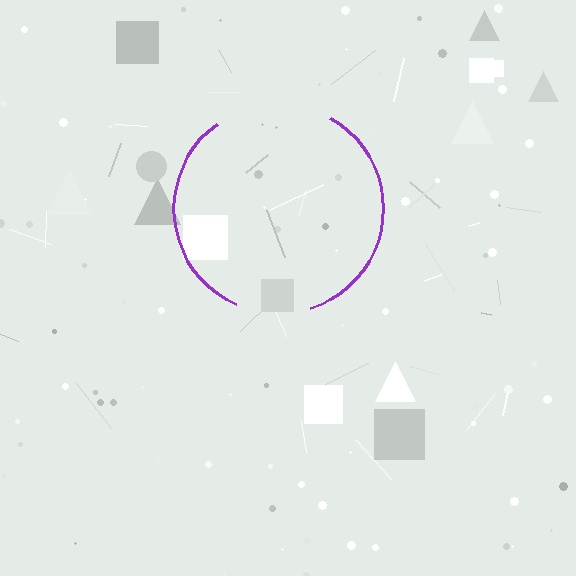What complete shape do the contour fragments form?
The contour fragments form a circle.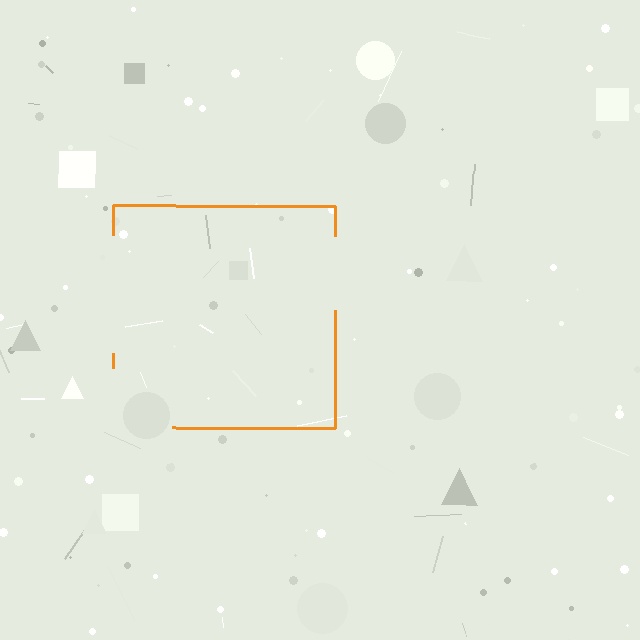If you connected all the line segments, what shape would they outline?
They would outline a square.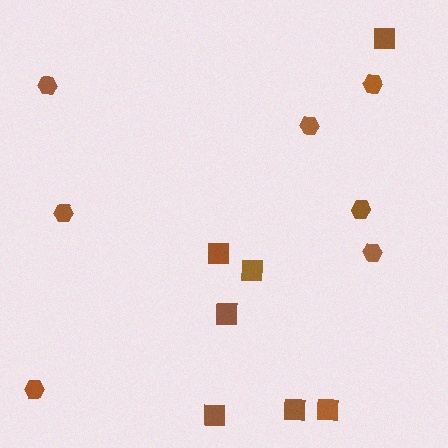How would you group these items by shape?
There are 2 groups: one group of squares (7) and one group of hexagons (7).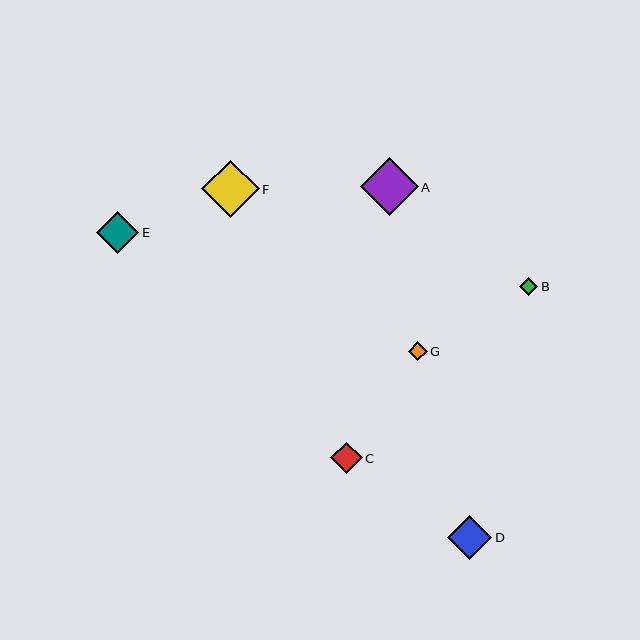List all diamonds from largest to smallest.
From largest to smallest: F, A, D, E, C, G, B.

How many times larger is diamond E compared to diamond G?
Diamond E is approximately 2.2 times the size of diamond G.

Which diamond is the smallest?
Diamond B is the smallest with a size of approximately 18 pixels.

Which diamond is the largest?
Diamond F is the largest with a size of approximately 58 pixels.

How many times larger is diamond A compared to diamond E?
Diamond A is approximately 1.4 times the size of diamond E.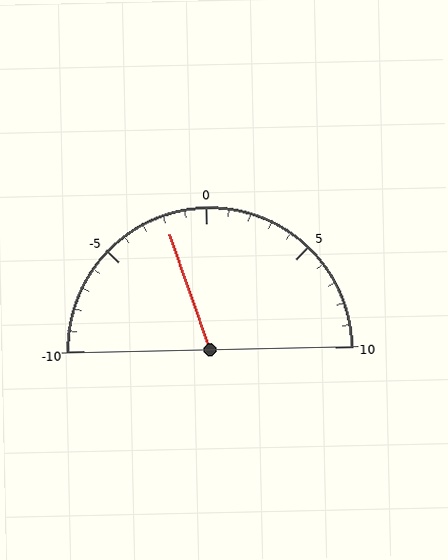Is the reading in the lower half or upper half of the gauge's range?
The reading is in the lower half of the range (-10 to 10).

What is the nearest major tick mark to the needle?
The nearest major tick mark is 0.